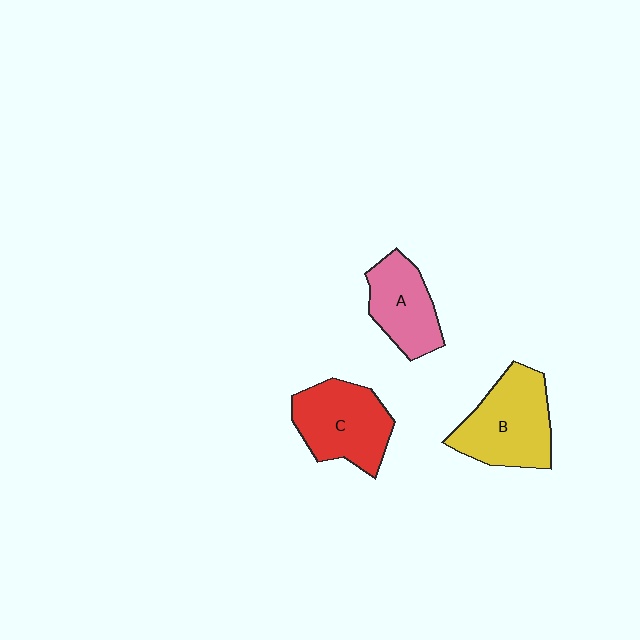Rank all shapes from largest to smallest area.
From largest to smallest: B (yellow), C (red), A (pink).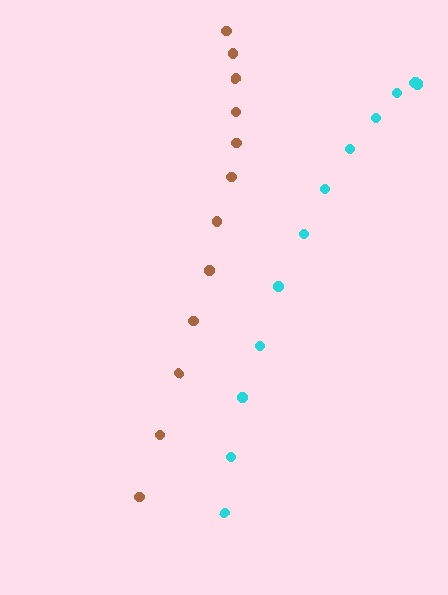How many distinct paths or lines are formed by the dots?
There are 2 distinct paths.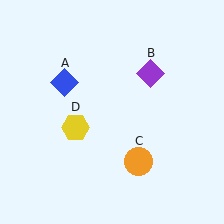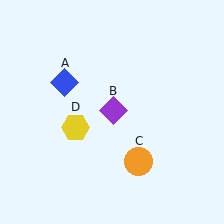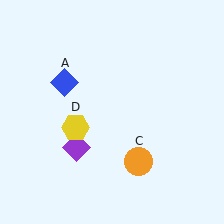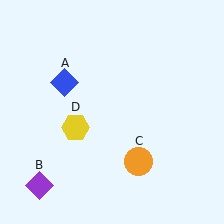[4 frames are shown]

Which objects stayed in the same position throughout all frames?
Blue diamond (object A) and orange circle (object C) and yellow hexagon (object D) remained stationary.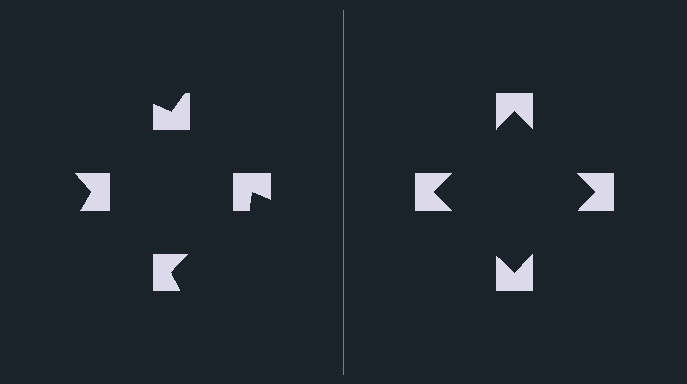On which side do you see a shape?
An illusory square appears on the right side. On the left side the wedge cuts are rotated, so no coherent shape forms.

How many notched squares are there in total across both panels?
8 — 4 on each side.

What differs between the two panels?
The notched squares are positioned identically on both sides; only the wedge orientations differ. On the right they align to a square; on the left they are misaligned.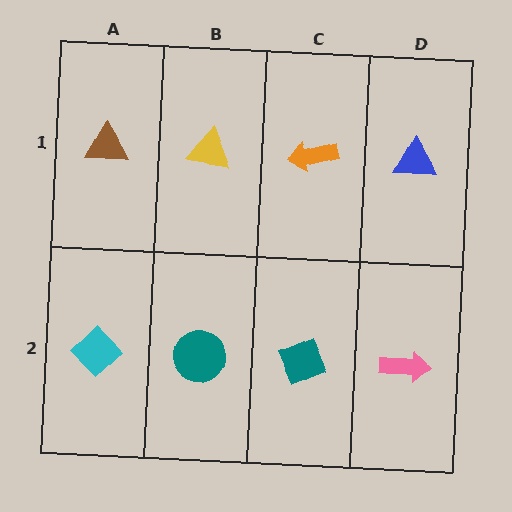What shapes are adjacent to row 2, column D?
A blue triangle (row 1, column D), a teal diamond (row 2, column C).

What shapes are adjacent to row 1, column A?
A cyan diamond (row 2, column A), a yellow triangle (row 1, column B).